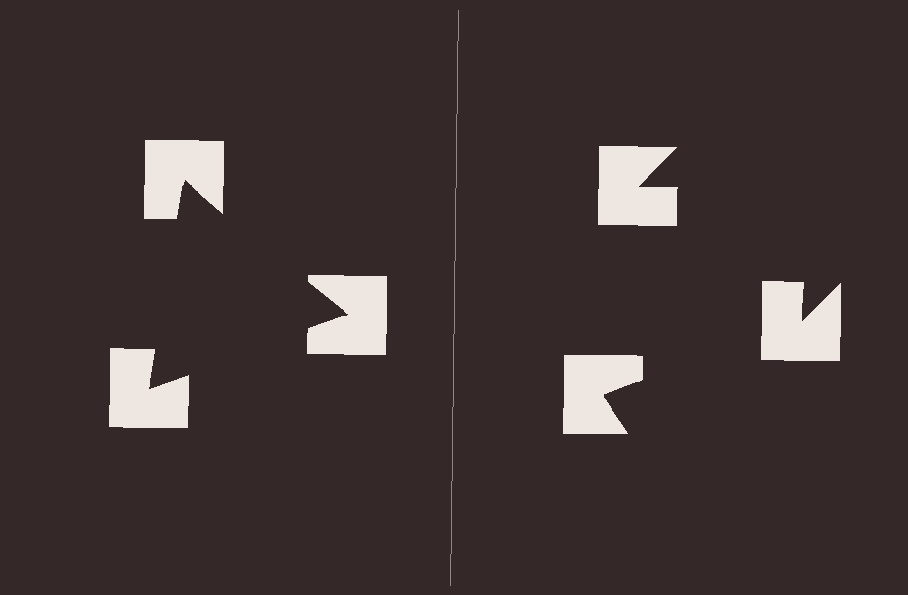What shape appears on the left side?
An illusory triangle.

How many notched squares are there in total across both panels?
6 — 3 on each side.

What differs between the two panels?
The notched squares are positioned identically on both sides; only the wedge orientations differ. On the left they align to a triangle; on the right they are misaligned.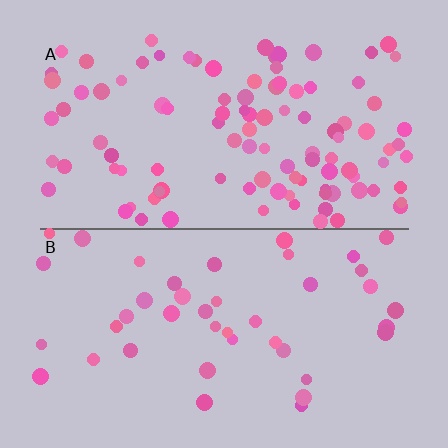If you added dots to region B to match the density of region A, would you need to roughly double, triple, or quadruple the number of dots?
Approximately double.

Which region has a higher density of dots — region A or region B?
A (the top).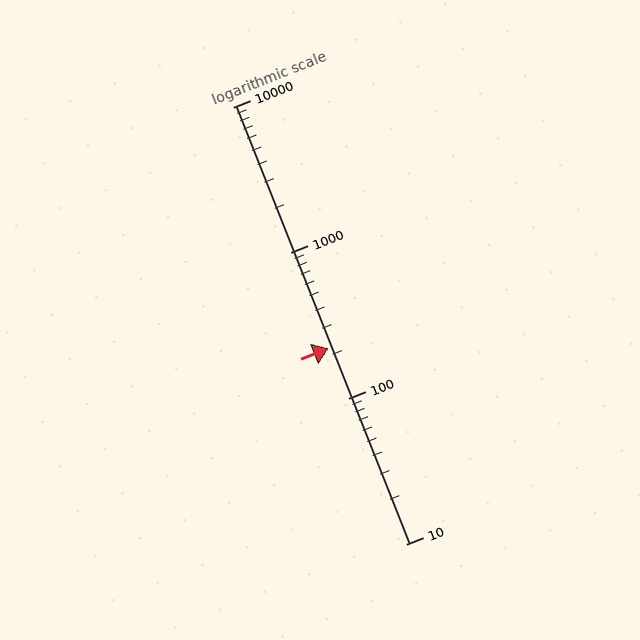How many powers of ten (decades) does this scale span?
The scale spans 3 decades, from 10 to 10000.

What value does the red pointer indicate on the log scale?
The pointer indicates approximately 220.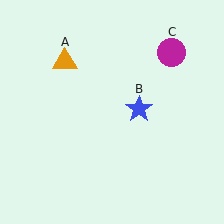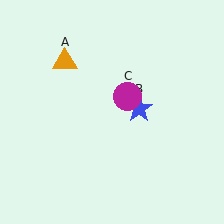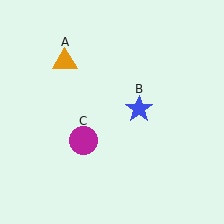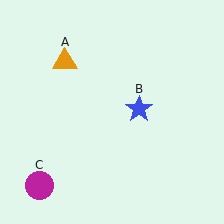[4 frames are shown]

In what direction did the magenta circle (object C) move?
The magenta circle (object C) moved down and to the left.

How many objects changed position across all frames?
1 object changed position: magenta circle (object C).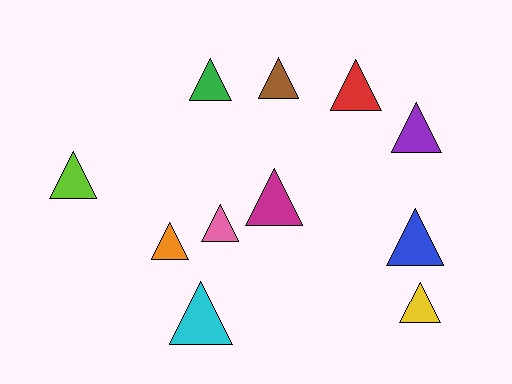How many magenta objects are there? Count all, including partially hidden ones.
There is 1 magenta object.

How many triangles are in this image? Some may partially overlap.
There are 11 triangles.